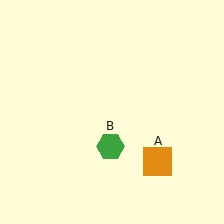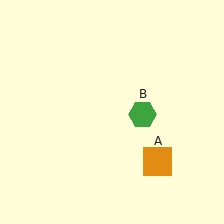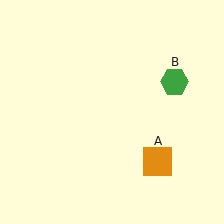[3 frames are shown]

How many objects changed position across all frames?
1 object changed position: green hexagon (object B).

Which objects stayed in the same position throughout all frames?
Orange square (object A) remained stationary.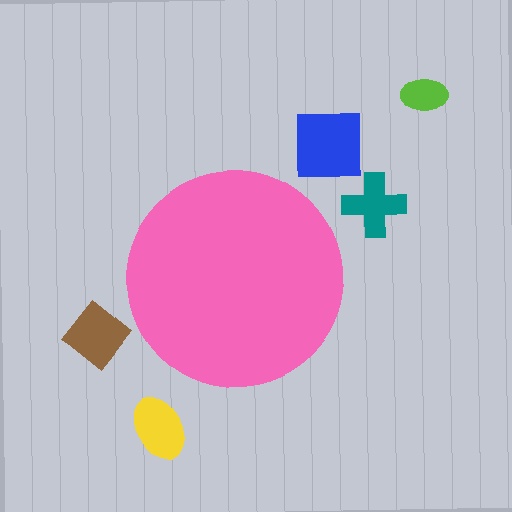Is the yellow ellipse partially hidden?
No, the yellow ellipse is fully visible.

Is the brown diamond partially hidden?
No, the brown diamond is fully visible.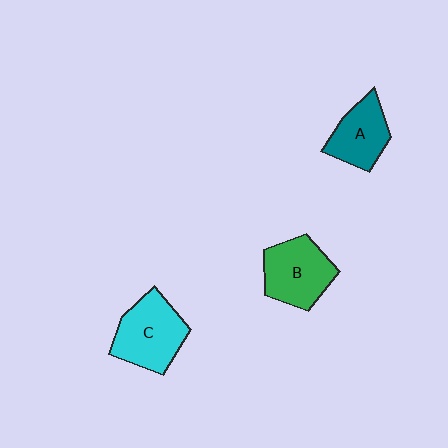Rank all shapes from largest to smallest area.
From largest to smallest: C (cyan), B (green), A (teal).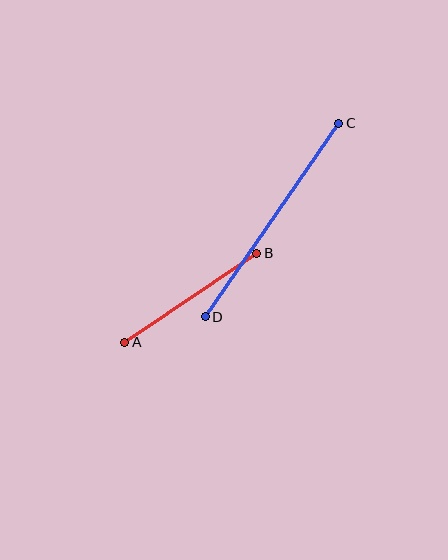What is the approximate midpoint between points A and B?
The midpoint is at approximately (191, 298) pixels.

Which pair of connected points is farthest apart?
Points C and D are farthest apart.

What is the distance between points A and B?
The distance is approximately 160 pixels.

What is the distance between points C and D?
The distance is approximately 235 pixels.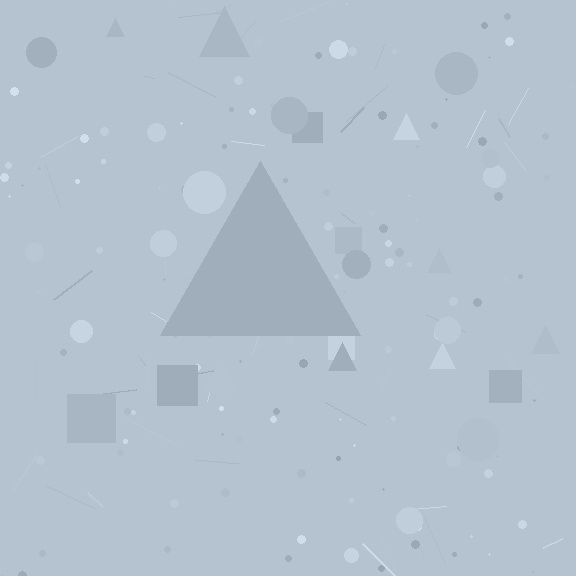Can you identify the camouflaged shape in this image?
The camouflaged shape is a triangle.